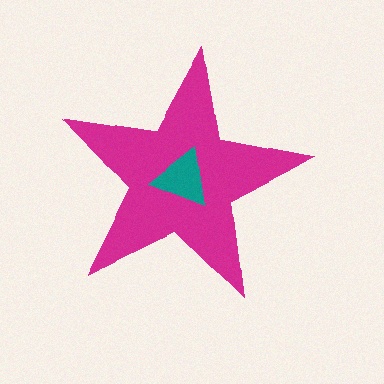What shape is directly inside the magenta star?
The teal triangle.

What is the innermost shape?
The teal triangle.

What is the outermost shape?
The magenta star.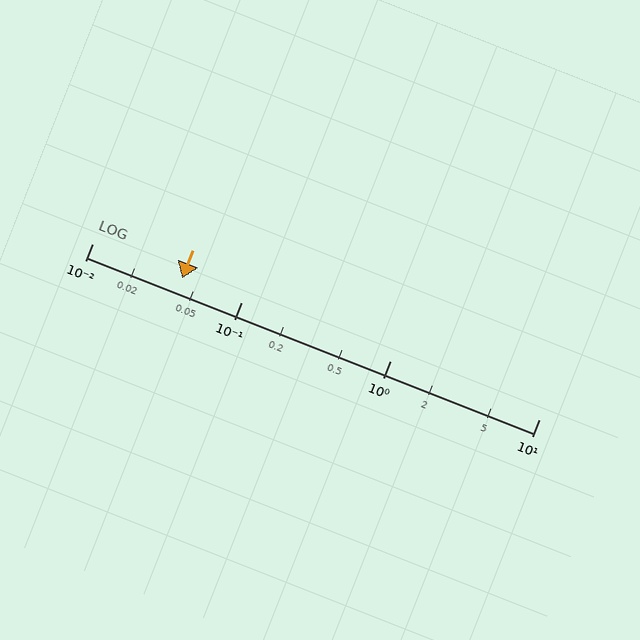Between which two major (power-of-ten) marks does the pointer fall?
The pointer is between 0.01 and 0.1.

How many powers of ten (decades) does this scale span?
The scale spans 3 decades, from 0.01 to 10.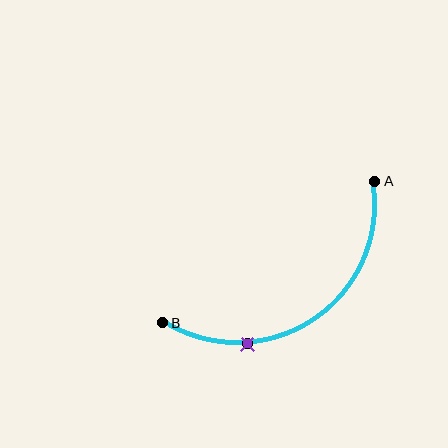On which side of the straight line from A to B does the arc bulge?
The arc bulges below the straight line connecting A and B.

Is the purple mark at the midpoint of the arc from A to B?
No. The purple mark lies on the arc but is closer to endpoint B. The arc midpoint would be at the point on the curve equidistant along the arc from both A and B.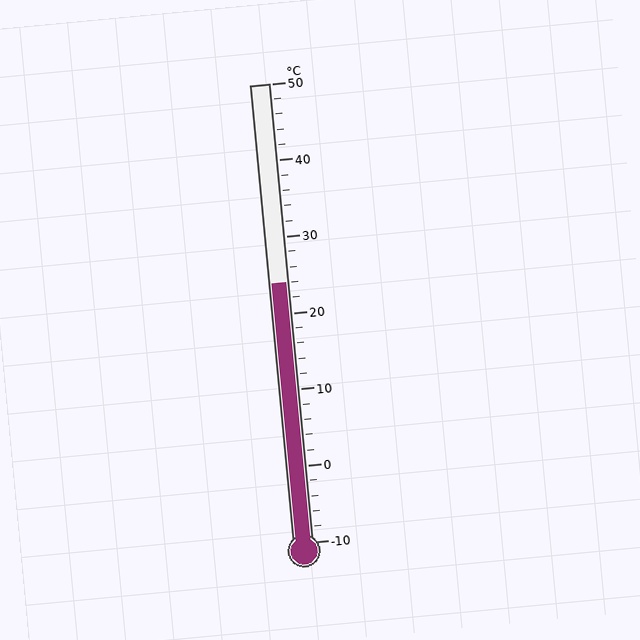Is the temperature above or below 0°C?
The temperature is above 0°C.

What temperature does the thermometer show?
The thermometer shows approximately 24°C.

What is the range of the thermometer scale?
The thermometer scale ranges from -10°C to 50°C.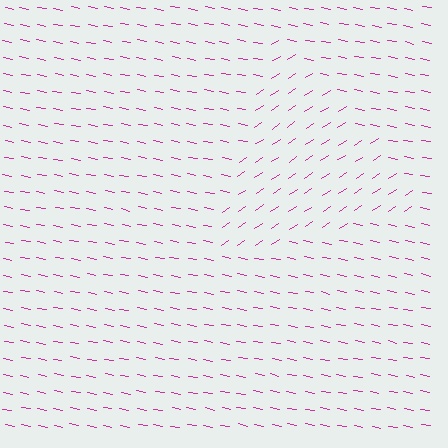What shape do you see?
I see a triangle.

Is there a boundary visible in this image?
Yes, there is a texture boundary formed by a change in line orientation.